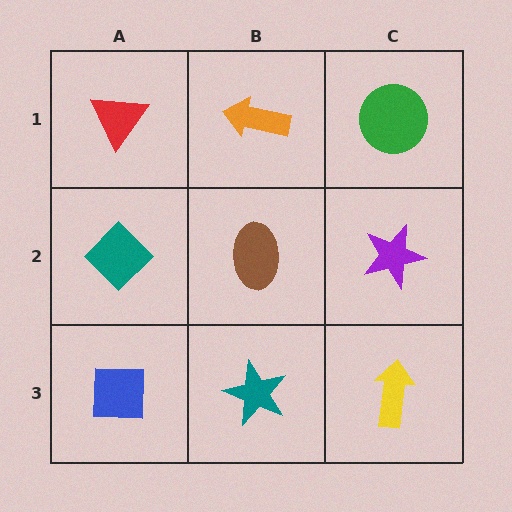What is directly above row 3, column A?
A teal diamond.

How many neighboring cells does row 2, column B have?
4.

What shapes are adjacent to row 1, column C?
A purple star (row 2, column C), an orange arrow (row 1, column B).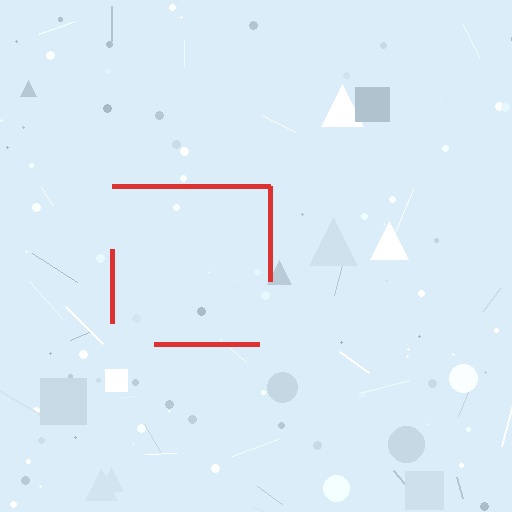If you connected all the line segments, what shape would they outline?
They would outline a square.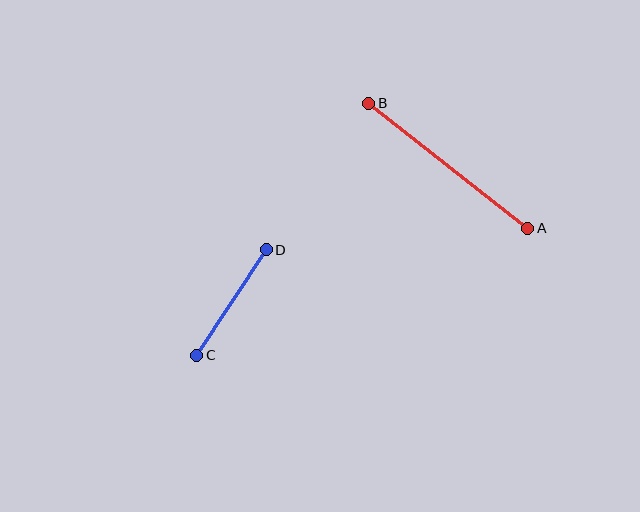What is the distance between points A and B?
The distance is approximately 202 pixels.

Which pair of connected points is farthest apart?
Points A and B are farthest apart.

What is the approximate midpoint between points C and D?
The midpoint is at approximately (231, 302) pixels.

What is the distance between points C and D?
The distance is approximately 126 pixels.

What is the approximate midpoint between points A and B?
The midpoint is at approximately (448, 166) pixels.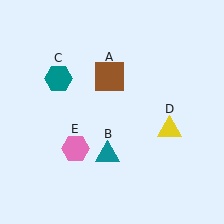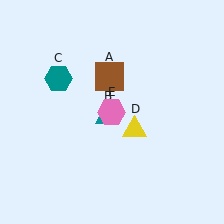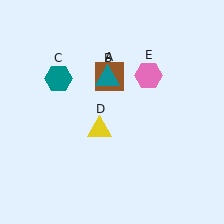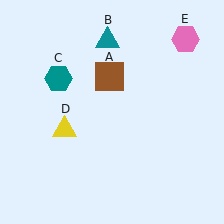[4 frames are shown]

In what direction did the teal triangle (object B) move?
The teal triangle (object B) moved up.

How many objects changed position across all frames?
3 objects changed position: teal triangle (object B), yellow triangle (object D), pink hexagon (object E).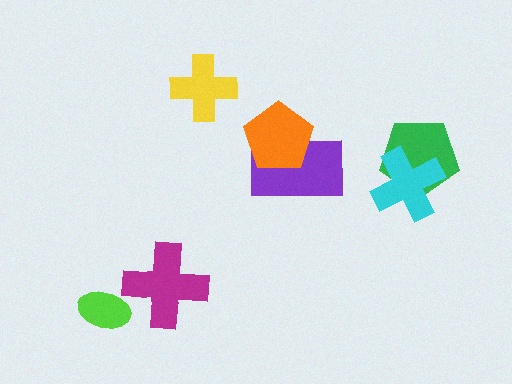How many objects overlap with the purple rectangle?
1 object overlaps with the purple rectangle.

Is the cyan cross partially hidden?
No, no other shape covers it.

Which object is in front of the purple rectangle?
The orange pentagon is in front of the purple rectangle.